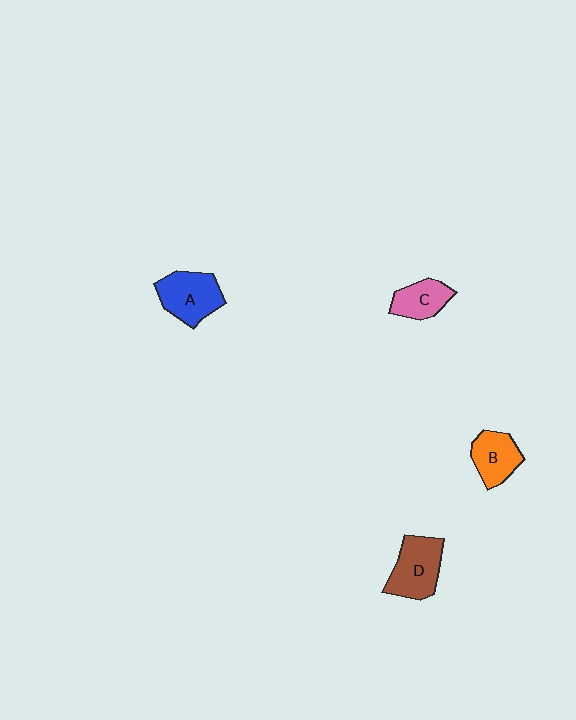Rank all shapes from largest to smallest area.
From largest to smallest: D (brown), A (blue), B (orange), C (pink).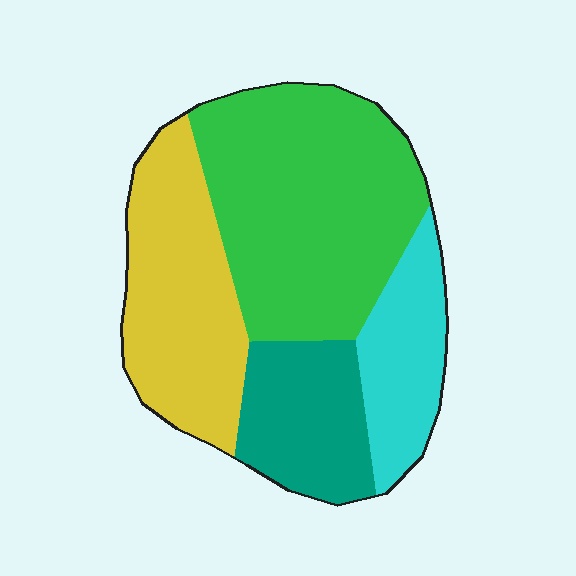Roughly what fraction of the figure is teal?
Teal covers roughly 15% of the figure.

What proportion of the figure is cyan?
Cyan takes up about one sixth (1/6) of the figure.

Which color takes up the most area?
Green, at roughly 40%.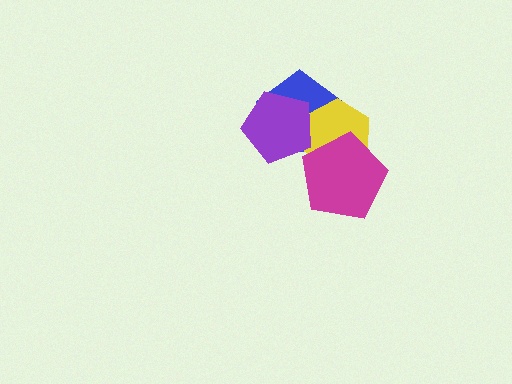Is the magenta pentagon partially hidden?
No, no other shape covers it.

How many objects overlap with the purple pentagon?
2 objects overlap with the purple pentagon.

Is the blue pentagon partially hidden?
Yes, it is partially covered by another shape.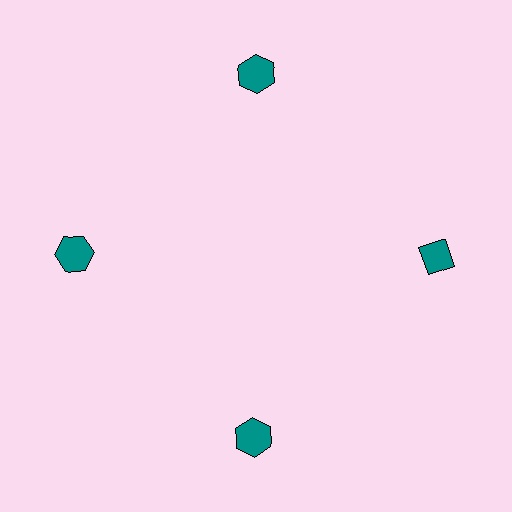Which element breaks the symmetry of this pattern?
The teal diamond at roughly the 3 o'clock position breaks the symmetry. All other shapes are teal hexagons.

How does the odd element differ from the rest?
It has a different shape: diamond instead of hexagon.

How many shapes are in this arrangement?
There are 4 shapes arranged in a ring pattern.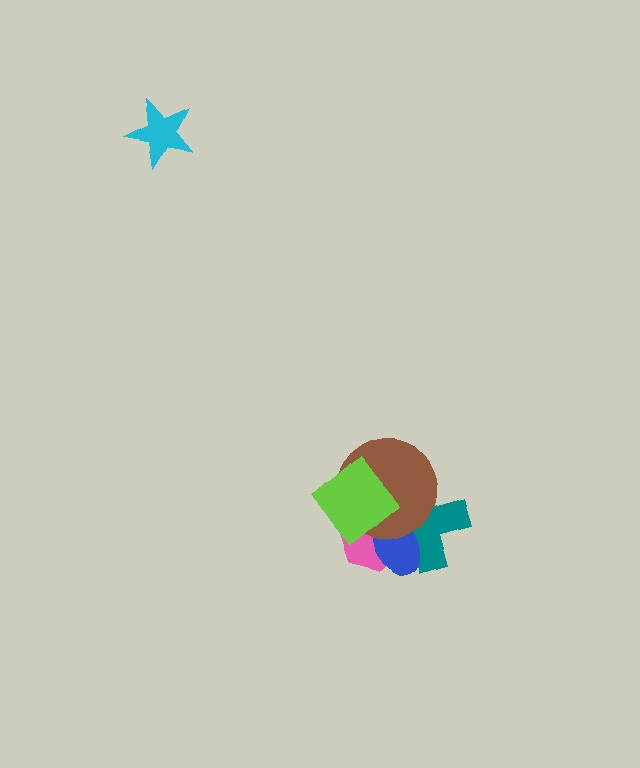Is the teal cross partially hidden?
Yes, it is partially covered by another shape.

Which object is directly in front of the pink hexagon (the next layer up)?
The teal cross is directly in front of the pink hexagon.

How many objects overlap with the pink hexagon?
4 objects overlap with the pink hexagon.